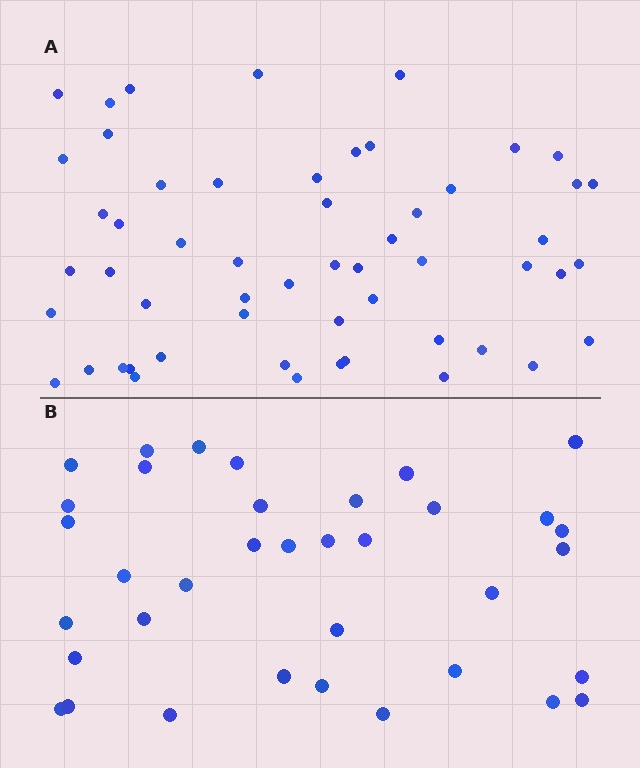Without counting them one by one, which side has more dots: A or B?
Region A (the top region) has more dots.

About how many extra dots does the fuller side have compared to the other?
Region A has approximately 20 more dots than region B.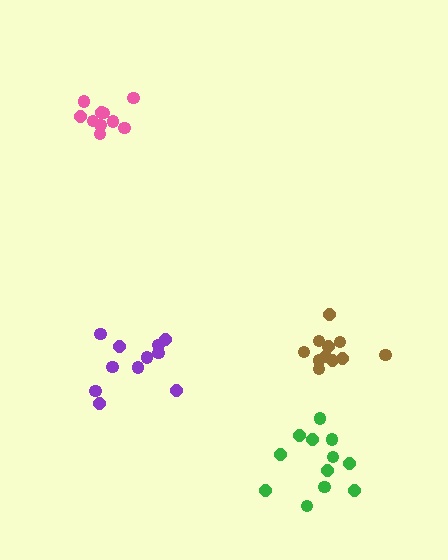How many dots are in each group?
Group 1: 11 dots, Group 2: 11 dots, Group 3: 12 dots, Group 4: 10 dots (44 total).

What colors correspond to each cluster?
The clusters are colored: brown, purple, green, pink.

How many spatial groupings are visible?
There are 4 spatial groupings.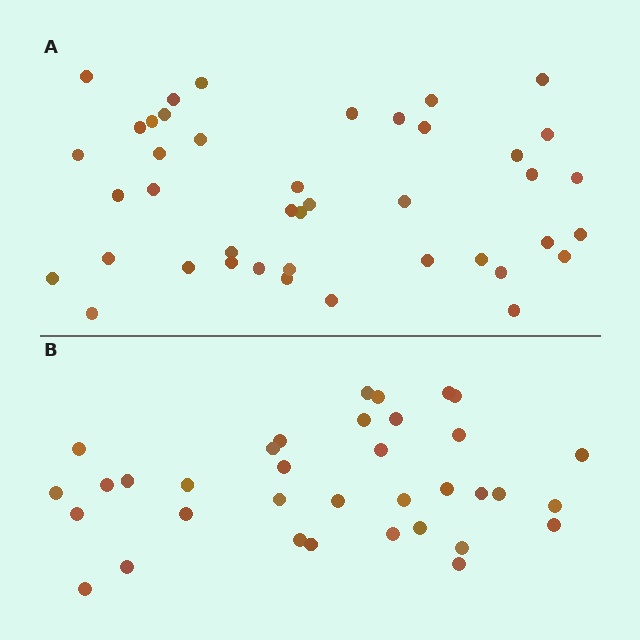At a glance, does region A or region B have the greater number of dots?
Region A (the top region) has more dots.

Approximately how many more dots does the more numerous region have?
Region A has roughly 8 or so more dots than region B.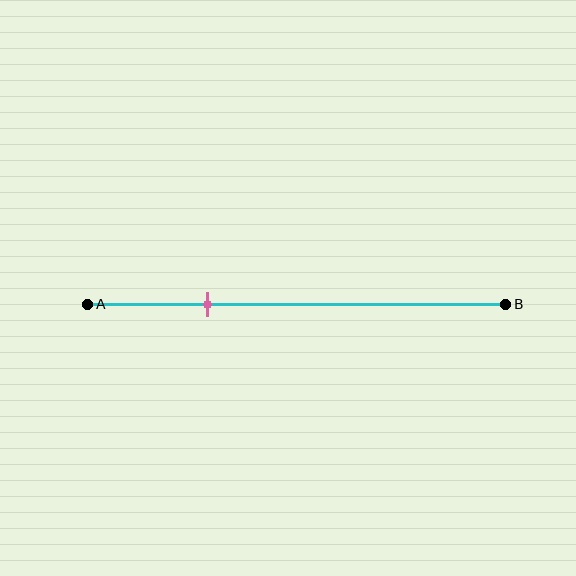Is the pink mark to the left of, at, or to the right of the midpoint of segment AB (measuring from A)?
The pink mark is to the left of the midpoint of segment AB.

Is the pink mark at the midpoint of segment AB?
No, the mark is at about 30% from A, not at the 50% midpoint.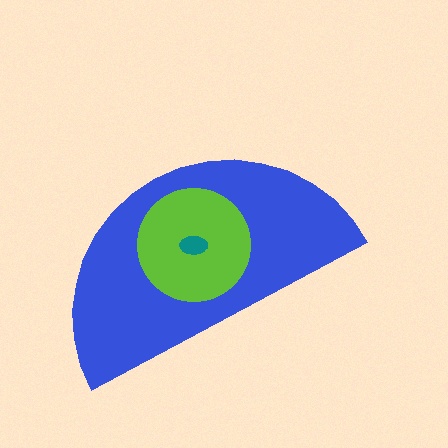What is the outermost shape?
The blue semicircle.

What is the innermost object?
The teal ellipse.